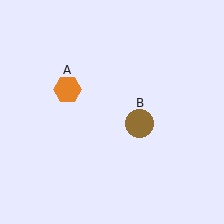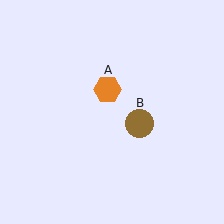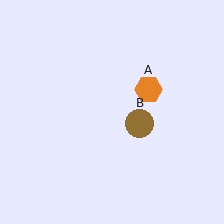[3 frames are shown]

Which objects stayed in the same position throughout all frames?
Brown circle (object B) remained stationary.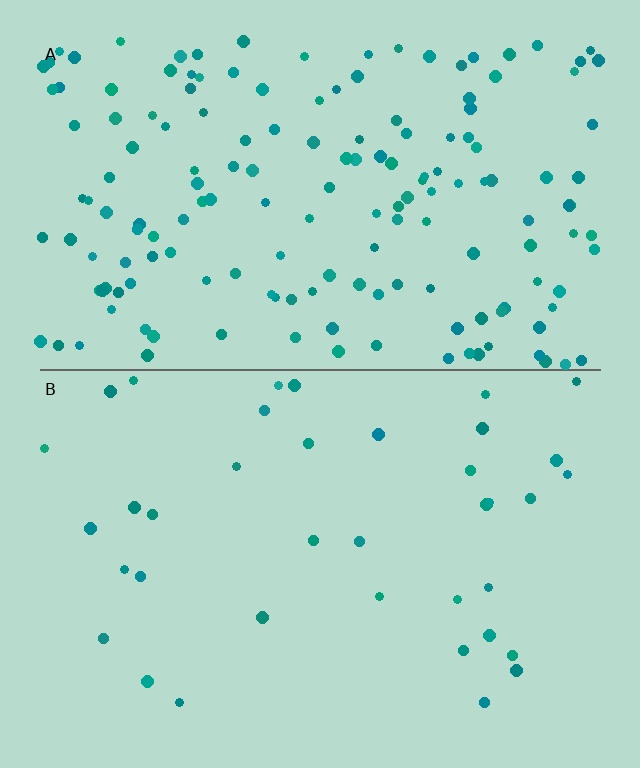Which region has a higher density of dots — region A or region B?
A (the top).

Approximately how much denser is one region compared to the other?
Approximately 4.3× — region A over region B.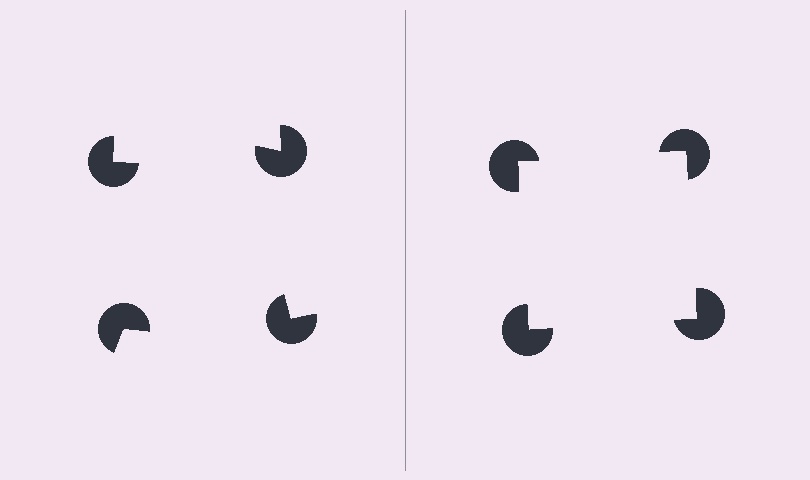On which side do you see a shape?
An illusory square appears on the right side. On the left side the wedge cuts are rotated, so no coherent shape forms.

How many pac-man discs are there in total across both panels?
8 — 4 on each side.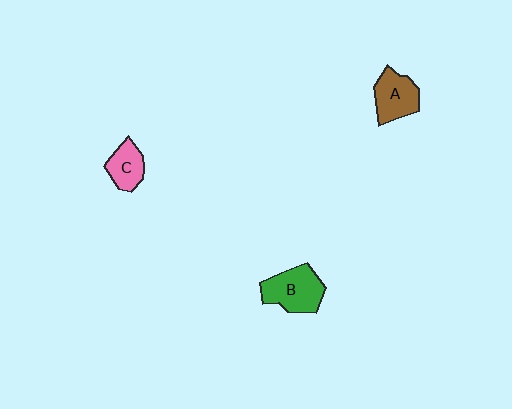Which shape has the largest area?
Shape B (green).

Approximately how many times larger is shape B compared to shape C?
Approximately 1.6 times.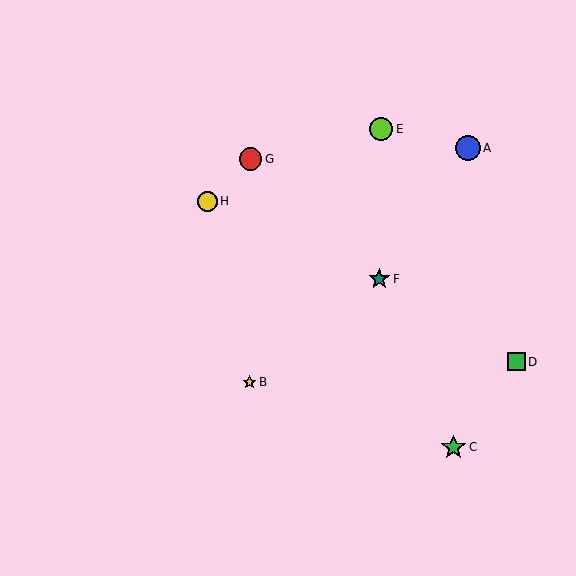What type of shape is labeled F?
Shape F is a teal star.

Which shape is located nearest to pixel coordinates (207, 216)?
The yellow circle (labeled H) at (207, 201) is nearest to that location.